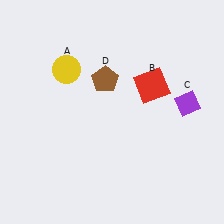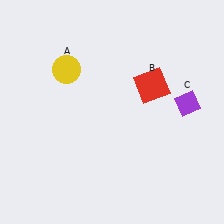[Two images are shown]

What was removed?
The brown pentagon (D) was removed in Image 2.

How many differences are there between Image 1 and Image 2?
There is 1 difference between the two images.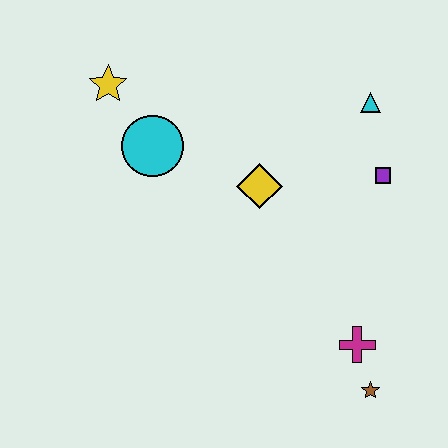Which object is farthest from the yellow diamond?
The brown star is farthest from the yellow diamond.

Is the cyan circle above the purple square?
Yes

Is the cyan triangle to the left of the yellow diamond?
No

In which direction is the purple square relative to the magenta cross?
The purple square is above the magenta cross.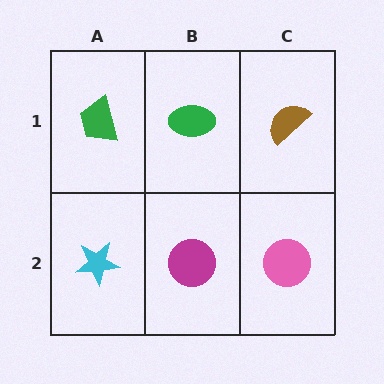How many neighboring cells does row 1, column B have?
3.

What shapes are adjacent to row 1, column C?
A pink circle (row 2, column C), a green ellipse (row 1, column B).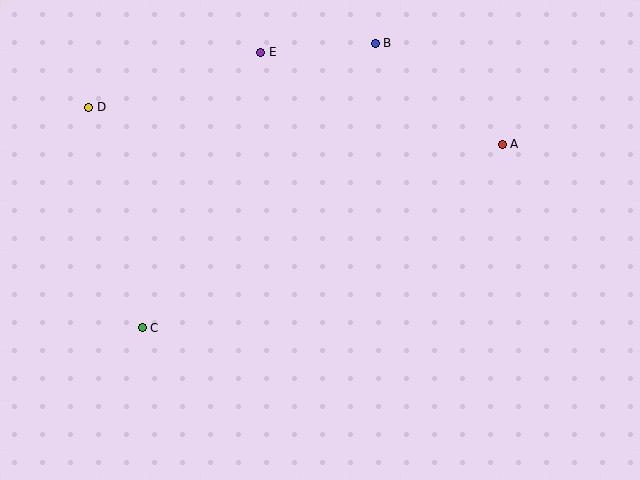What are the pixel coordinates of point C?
Point C is at (142, 328).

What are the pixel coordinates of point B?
Point B is at (375, 43).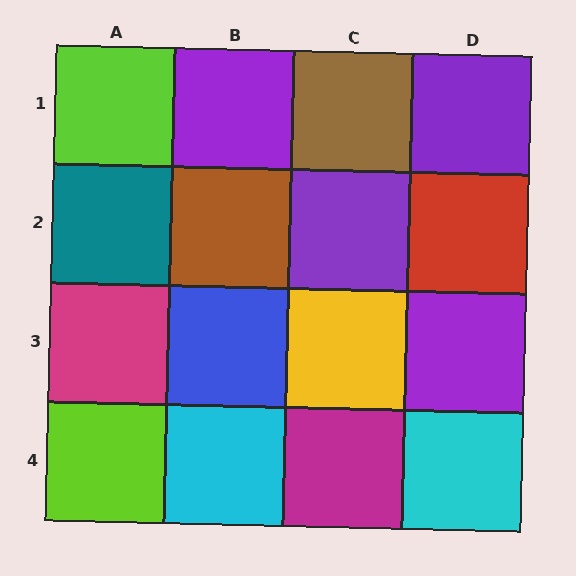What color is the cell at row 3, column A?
Magenta.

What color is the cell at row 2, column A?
Teal.